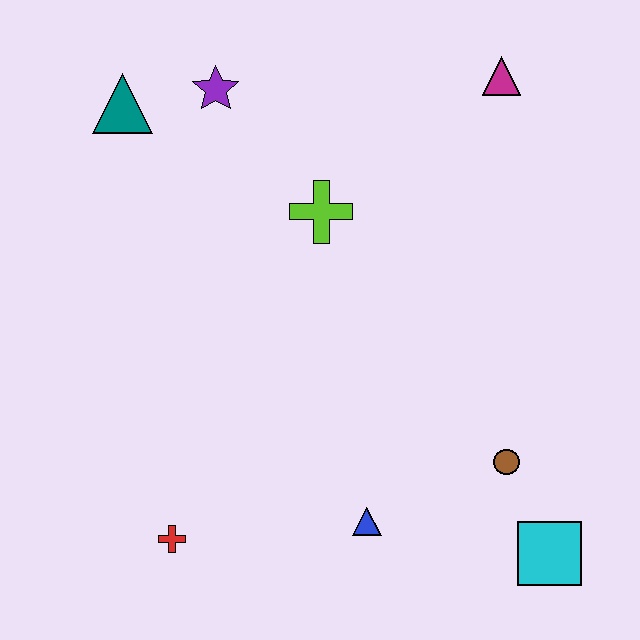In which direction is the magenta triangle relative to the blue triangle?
The magenta triangle is above the blue triangle.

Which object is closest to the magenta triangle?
The lime cross is closest to the magenta triangle.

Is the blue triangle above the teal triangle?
No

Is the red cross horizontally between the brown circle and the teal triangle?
Yes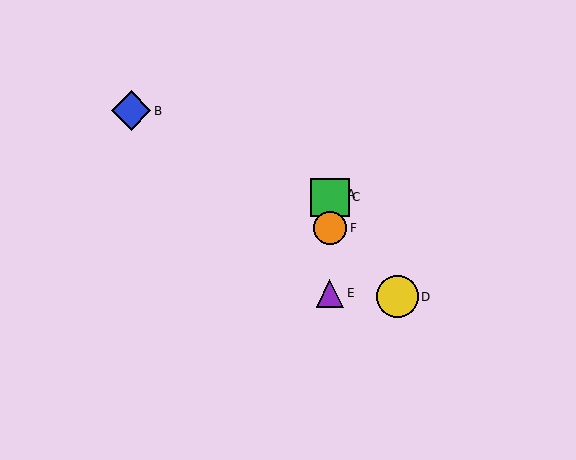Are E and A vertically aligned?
Yes, both are at x≈330.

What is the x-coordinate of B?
Object B is at x≈131.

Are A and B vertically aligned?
No, A is at x≈330 and B is at x≈131.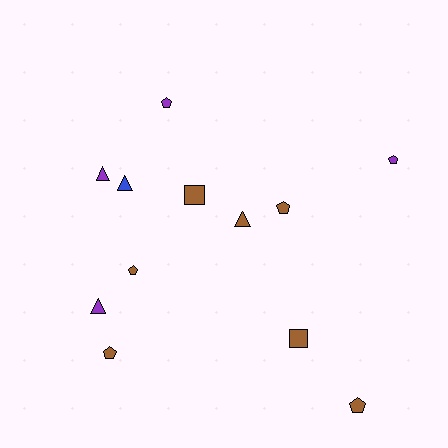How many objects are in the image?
There are 12 objects.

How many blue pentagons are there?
There are no blue pentagons.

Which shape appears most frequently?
Pentagon, with 6 objects.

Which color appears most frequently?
Brown, with 7 objects.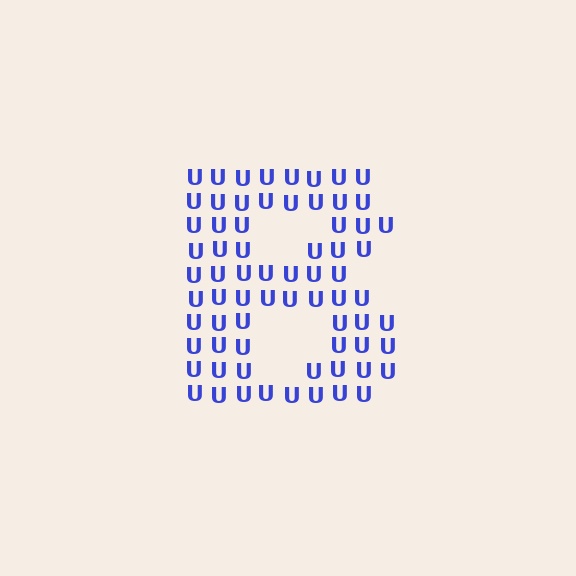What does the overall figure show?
The overall figure shows the letter B.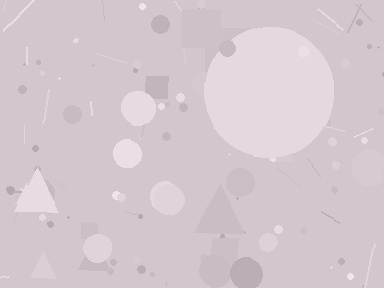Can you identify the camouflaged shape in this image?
The camouflaged shape is a circle.